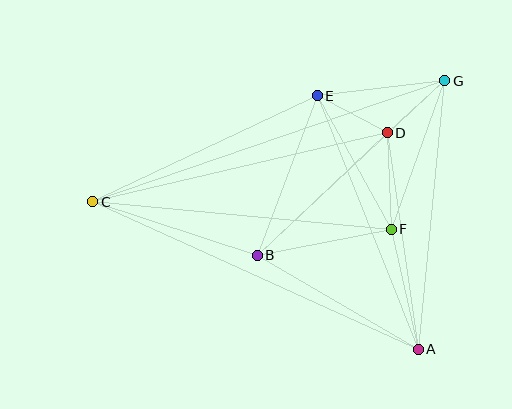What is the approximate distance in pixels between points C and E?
The distance between C and E is approximately 248 pixels.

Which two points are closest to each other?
Points D and G are closest to each other.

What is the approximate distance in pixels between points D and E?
The distance between D and E is approximately 79 pixels.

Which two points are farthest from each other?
Points C and G are farthest from each other.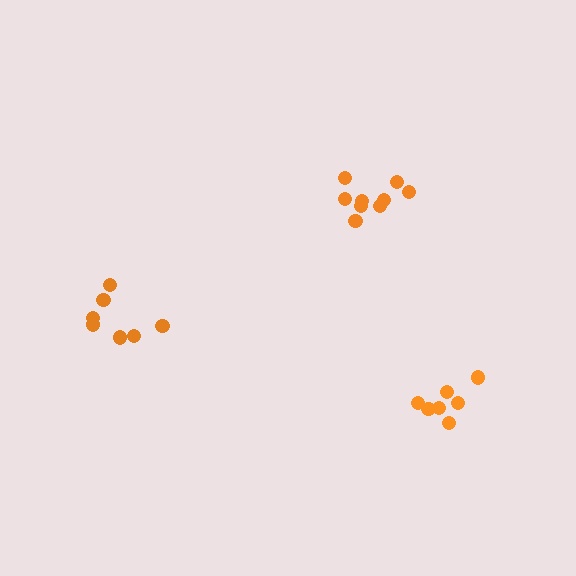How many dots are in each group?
Group 1: 7 dots, Group 2: 9 dots, Group 3: 7 dots (23 total).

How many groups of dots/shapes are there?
There are 3 groups.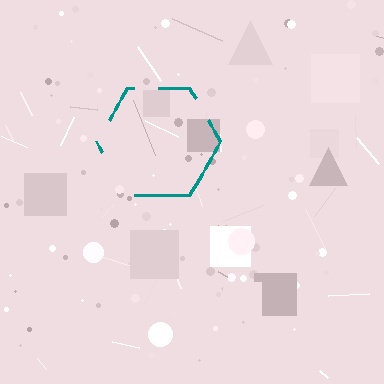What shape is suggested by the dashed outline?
The dashed outline suggests a hexagon.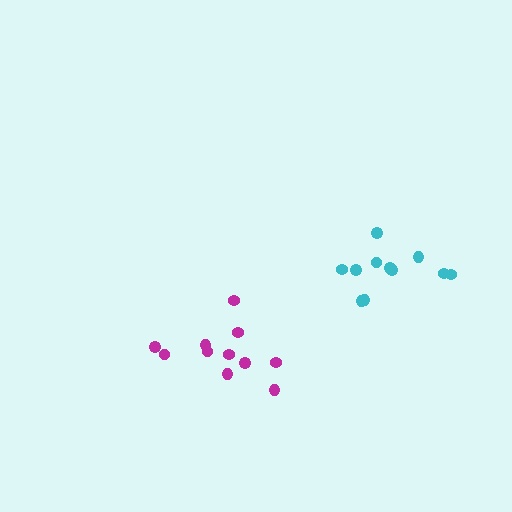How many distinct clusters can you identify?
There are 2 distinct clusters.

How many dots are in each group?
Group 1: 11 dots, Group 2: 11 dots (22 total).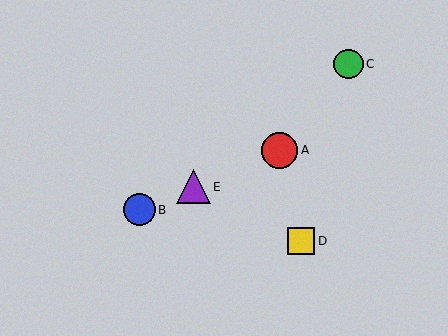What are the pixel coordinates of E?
Object E is at (193, 187).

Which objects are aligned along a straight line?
Objects A, B, E are aligned along a straight line.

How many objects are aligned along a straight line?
3 objects (A, B, E) are aligned along a straight line.